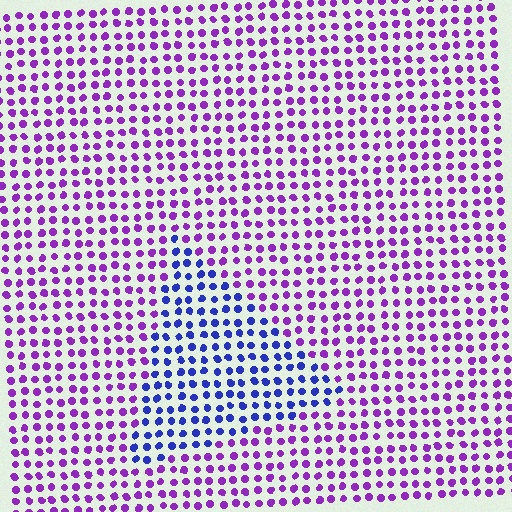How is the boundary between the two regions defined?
The boundary is defined purely by a slight shift in hue (about 47 degrees). Spacing, size, and orientation are identical on both sides.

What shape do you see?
I see a triangle.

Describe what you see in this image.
The image is filled with small purple elements in a uniform arrangement. A triangle-shaped region is visible where the elements are tinted to a slightly different hue, forming a subtle color boundary.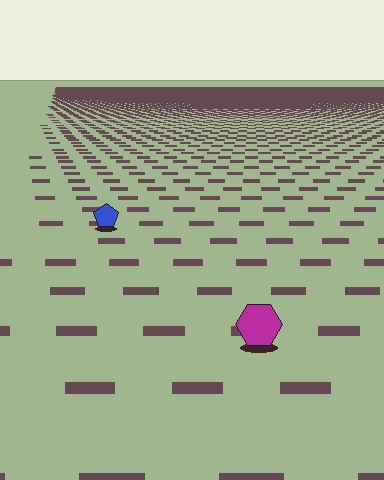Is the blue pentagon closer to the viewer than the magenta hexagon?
No. The magenta hexagon is closer — you can tell from the texture gradient: the ground texture is coarser near it.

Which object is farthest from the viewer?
The blue pentagon is farthest from the viewer. It appears smaller and the ground texture around it is denser.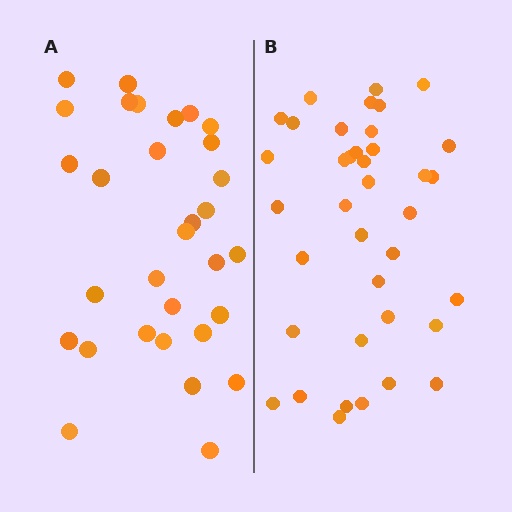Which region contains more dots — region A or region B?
Region B (the right region) has more dots.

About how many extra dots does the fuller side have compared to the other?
Region B has roughly 8 or so more dots than region A.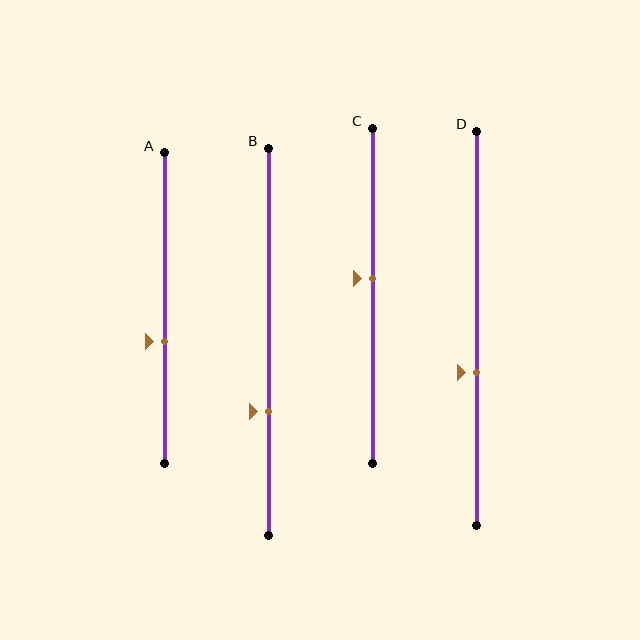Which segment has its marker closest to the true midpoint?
Segment C has its marker closest to the true midpoint.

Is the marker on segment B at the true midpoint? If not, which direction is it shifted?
No, the marker on segment B is shifted downward by about 18% of the segment length.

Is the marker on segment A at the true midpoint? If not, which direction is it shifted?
No, the marker on segment A is shifted downward by about 11% of the segment length.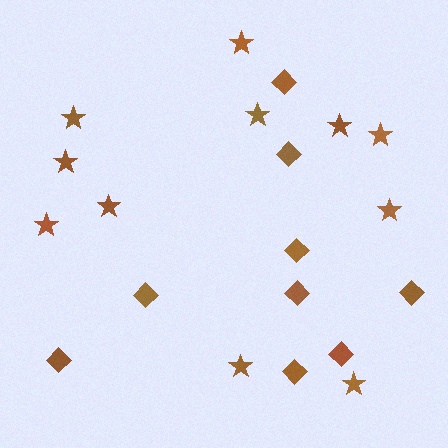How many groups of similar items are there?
There are 2 groups: one group of diamonds (9) and one group of stars (11).